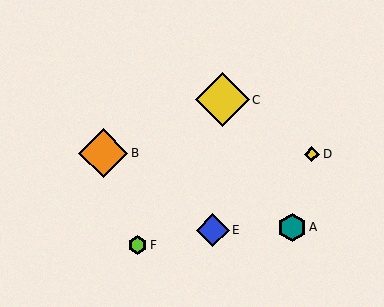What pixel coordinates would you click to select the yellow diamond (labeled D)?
Click at (312, 154) to select the yellow diamond D.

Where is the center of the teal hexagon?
The center of the teal hexagon is at (292, 227).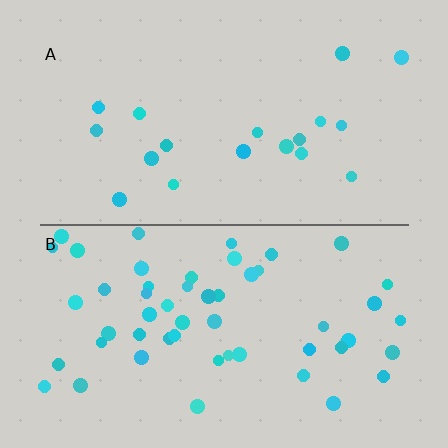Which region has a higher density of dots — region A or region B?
B (the bottom).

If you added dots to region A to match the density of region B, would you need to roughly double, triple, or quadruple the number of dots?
Approximately triple.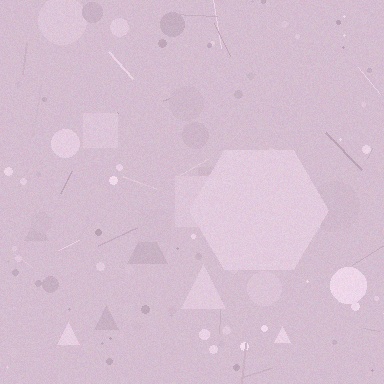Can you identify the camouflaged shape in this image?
The camouflaged shape is a hexagon.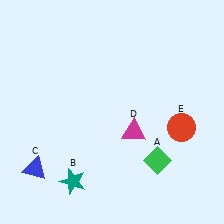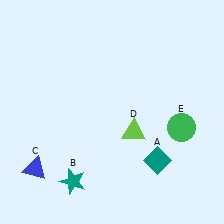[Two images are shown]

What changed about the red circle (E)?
In Image 1, E is red. In Image 2, it changed to green.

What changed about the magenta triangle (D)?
In Image 1, D is magenta. In Image 2, it changed to lime.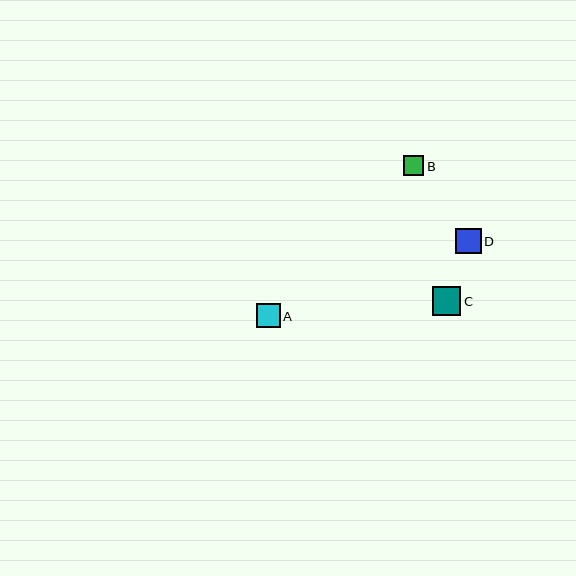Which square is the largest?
Square C is the largest with a size of approximately 28 pixels.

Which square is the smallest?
Square B is the smallest with a size of approximately 20 pixels.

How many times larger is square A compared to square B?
Square A is approximately 1.2 times the size of square B.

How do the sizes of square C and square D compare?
Square C and square D are approximately the same size.